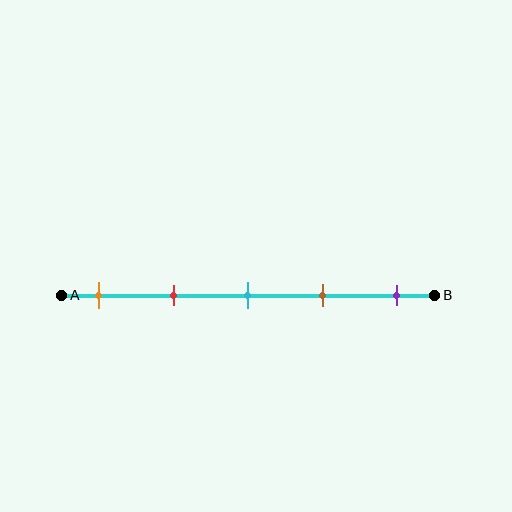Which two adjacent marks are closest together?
The cyan and brown marks are the closest adjacent pair.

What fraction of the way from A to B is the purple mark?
The purple mark is approximately 90% (0.9) of the way from A to B.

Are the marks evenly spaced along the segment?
Yes, the marks are approximately evenly spaced.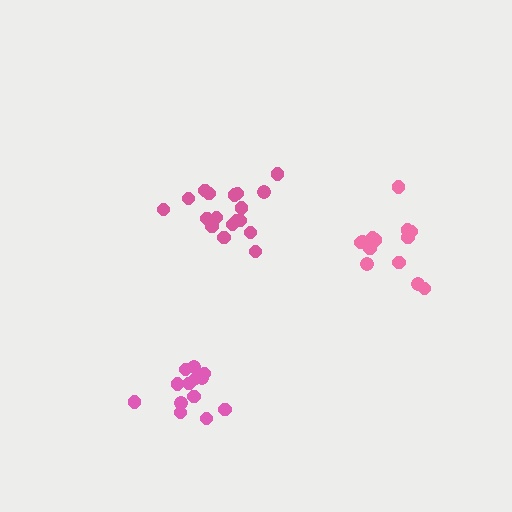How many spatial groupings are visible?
There are 3 spatial groupings.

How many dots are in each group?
Group 1: 18 dots, Group 2: 14 dots, Group 3: 13 dots (45 total).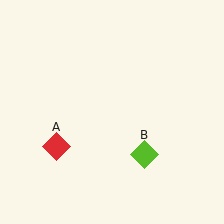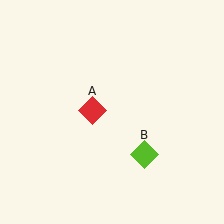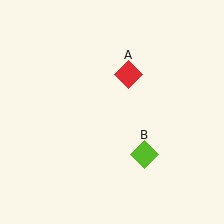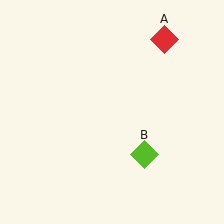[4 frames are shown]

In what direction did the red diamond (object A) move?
The red diamond (object A) moved up and to the right.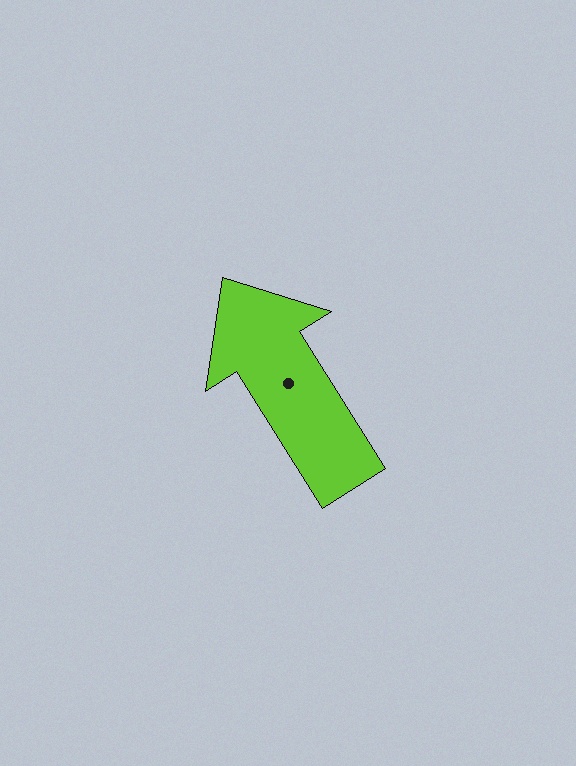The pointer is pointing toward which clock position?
Roughly 11 o'clock.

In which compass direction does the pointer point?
Northwest.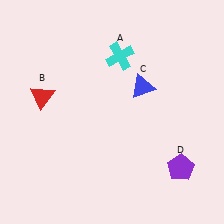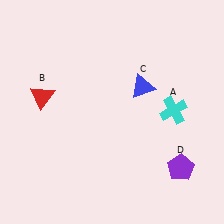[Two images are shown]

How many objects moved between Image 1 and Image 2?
1 object moved between the two images.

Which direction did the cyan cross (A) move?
The cyan cross (A) moved down.